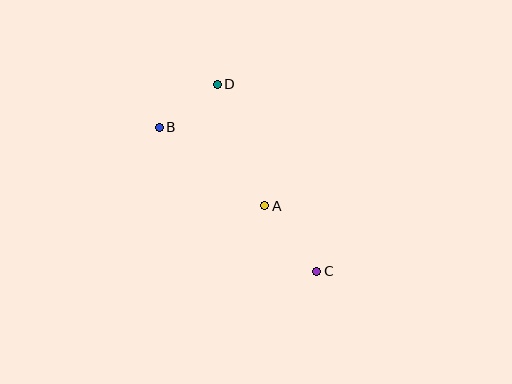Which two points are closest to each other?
Points B and D are closest to each other.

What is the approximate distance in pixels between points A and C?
The distance between A and C is approximately 84 pixels.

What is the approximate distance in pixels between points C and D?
The distance between C and D is approximately 212 pixels.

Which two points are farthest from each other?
Points B and C are farthest from each other.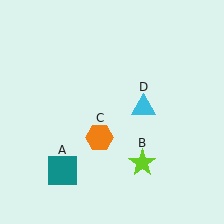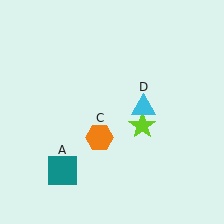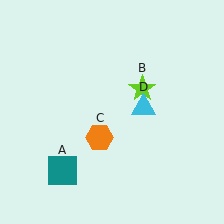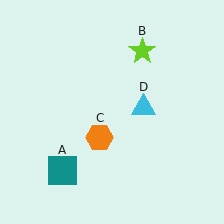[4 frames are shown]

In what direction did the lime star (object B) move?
The lime star (object B) moved up.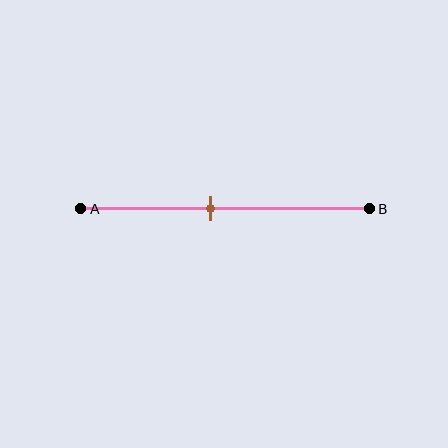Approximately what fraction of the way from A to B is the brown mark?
The brown mark is approximately 45% of the way from A to B.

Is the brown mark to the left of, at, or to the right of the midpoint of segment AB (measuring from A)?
The brown mark is to the left of the midpoint of segment AB.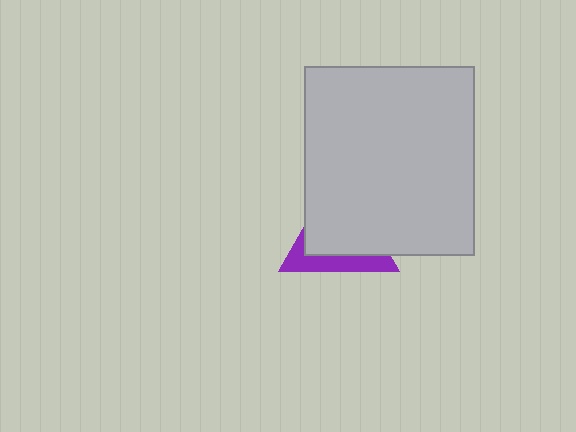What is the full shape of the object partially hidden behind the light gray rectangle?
The partially hidden object is a purple triangle.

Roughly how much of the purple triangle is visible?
A small part of it is visible (roughly 32%).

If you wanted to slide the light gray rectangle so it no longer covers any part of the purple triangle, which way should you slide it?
Slide it toward the upper-right — that is the most direct way to separate the two shapes.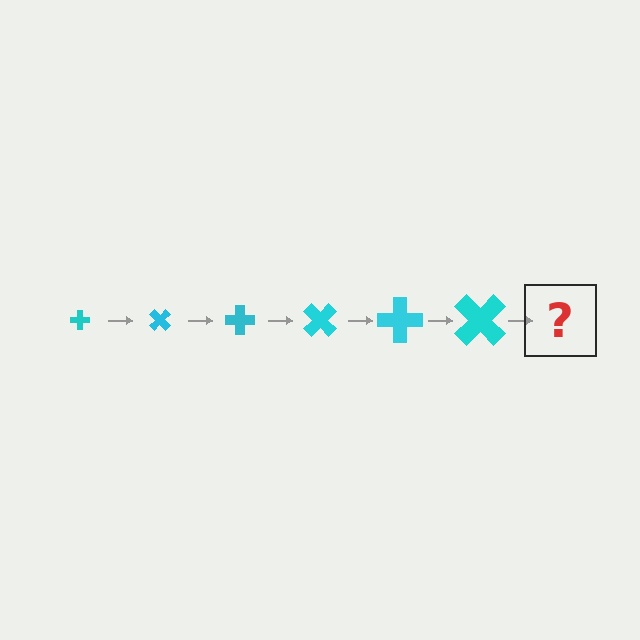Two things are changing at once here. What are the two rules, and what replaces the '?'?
The two rules are that the cross grows larger each step and it rotates 45 degrees each step. The '?' should be a cross, larger than the previous one and rotated 270 degrees from the start.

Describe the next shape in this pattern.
It should be a cross, larger than the previous one and rotated 270 degrees from the start.